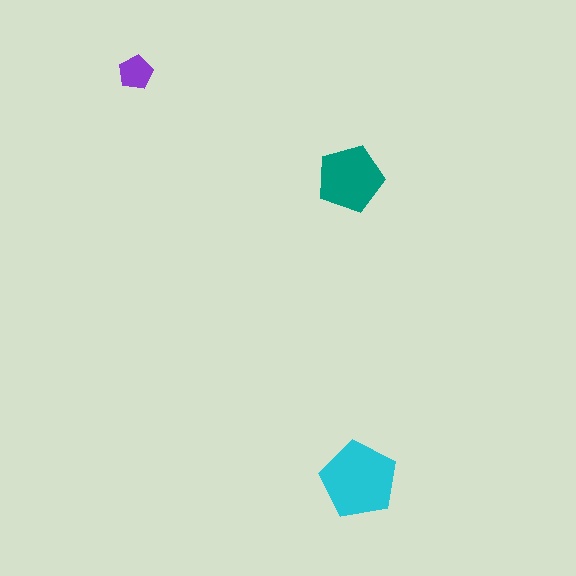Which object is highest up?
The purple pentagon is topmost.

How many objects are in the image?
There are 3 objects in the image.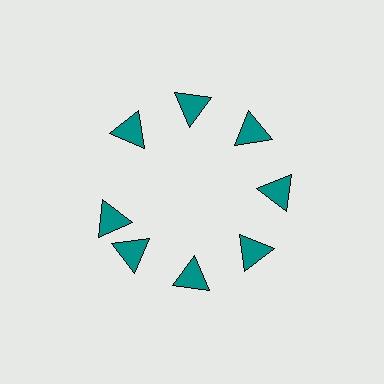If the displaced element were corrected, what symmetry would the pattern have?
It would have 8-fold rotational symmetry — the pattern would map onto itself every 45 degrees.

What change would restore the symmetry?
The symmetry would be restored by rotating it back into even spacing with its neighbors so that all 8 triangles sit at equal angles and equal distance from the center.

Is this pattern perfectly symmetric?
No. The 8 teal triangles are arranged in a ring, but one element near the 9 o'clock position is rotated out of alignment along the ring, breaking the 8-fold rotational symmetry.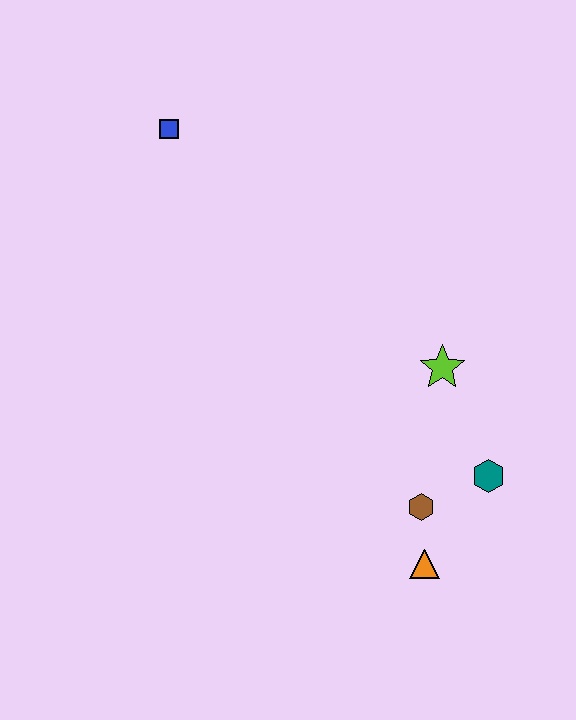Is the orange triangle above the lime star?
No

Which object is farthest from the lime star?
The blue square is farthest from the lime star.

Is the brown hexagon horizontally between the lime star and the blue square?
Yes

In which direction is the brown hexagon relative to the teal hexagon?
The brown hexagon is to the left of the teal hexagon.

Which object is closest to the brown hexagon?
The orange triangle is closest to the brown hexagon.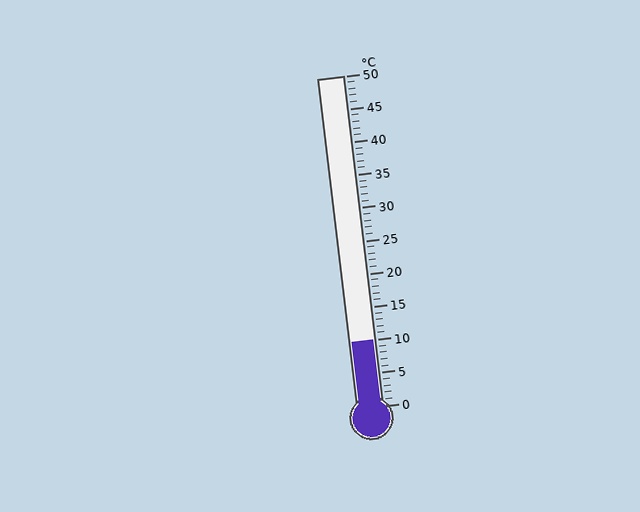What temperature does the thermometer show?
The thermometer shows approximately 10°C.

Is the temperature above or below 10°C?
The temperature is at 10°C.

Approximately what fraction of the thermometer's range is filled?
The thermometer is filled to approximately 20% of its range.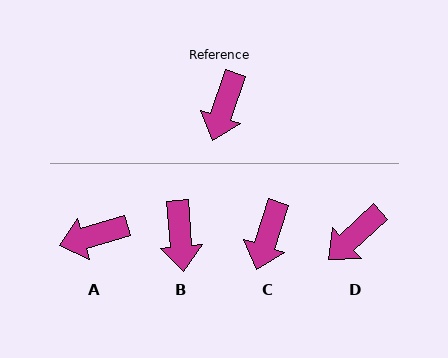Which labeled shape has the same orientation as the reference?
C.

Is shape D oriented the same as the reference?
No, it is off by about 29 degrees.